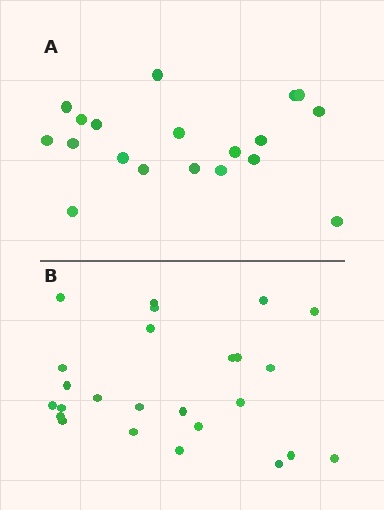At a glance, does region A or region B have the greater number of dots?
Region B (the bottom region) has more dots.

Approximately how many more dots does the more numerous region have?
Region B has about 6 more dots than region A.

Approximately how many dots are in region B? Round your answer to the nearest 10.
About 20 dots. (The exact count is 25, which rounds to 20.)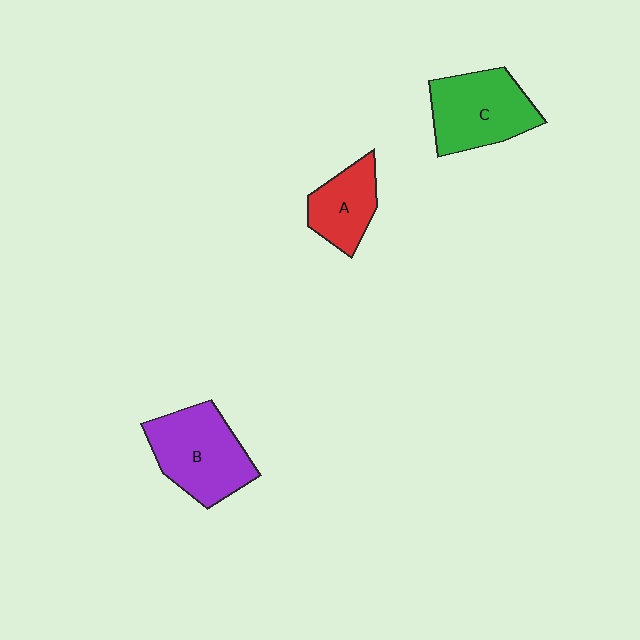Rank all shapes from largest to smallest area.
From largest to smallest: B (purple), C (green), A (red).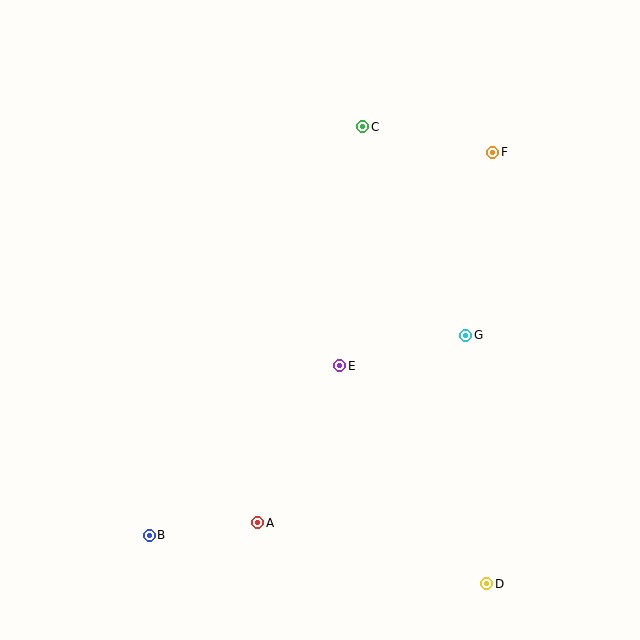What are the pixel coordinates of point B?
Point B is at (149, 535).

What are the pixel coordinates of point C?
Point C is at (363, 127).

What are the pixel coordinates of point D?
Point D is at (487, 584).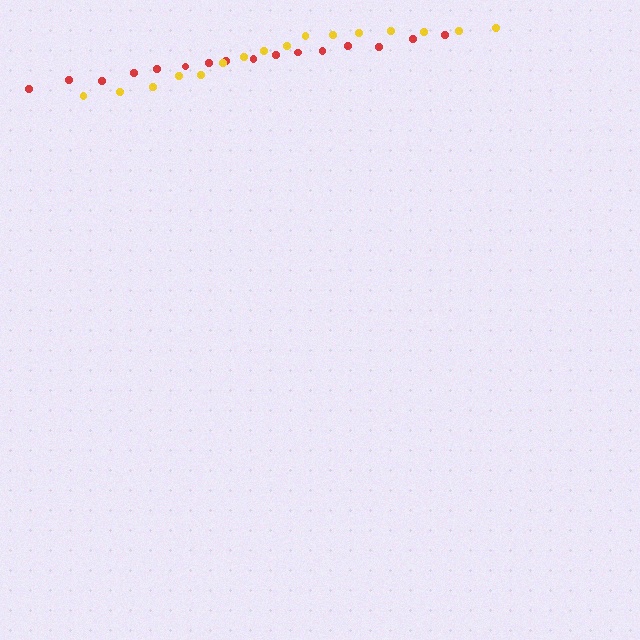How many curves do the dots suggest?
There are 2 distinct paths.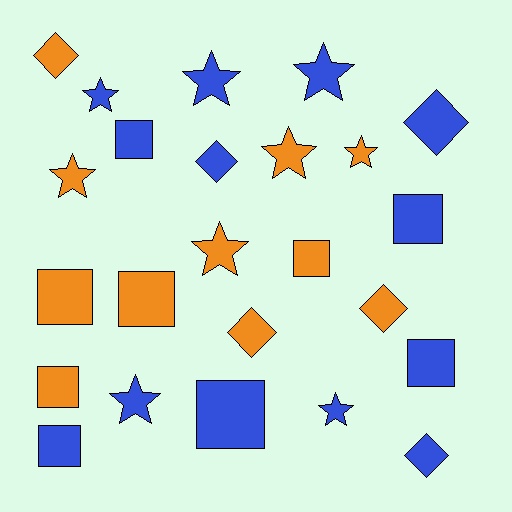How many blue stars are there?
There are 5 blue stars.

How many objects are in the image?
There are 24 objects.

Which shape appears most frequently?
Square, with 9 objects.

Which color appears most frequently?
Blue, with 13 objects.